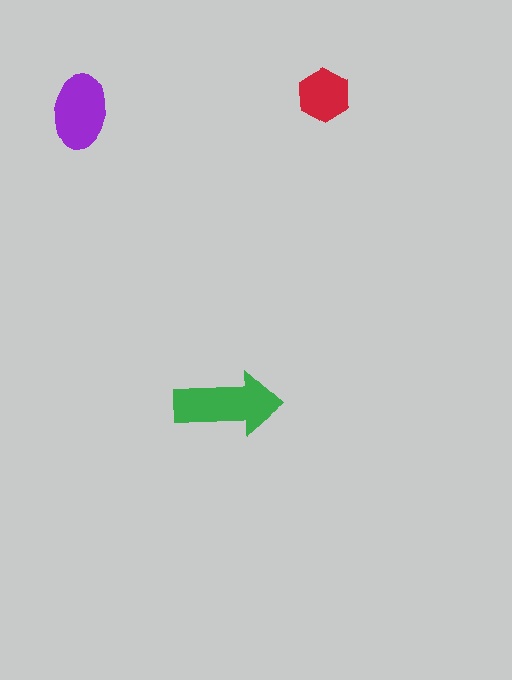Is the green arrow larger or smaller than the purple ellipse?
Larger.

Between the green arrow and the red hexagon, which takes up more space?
The green arrow.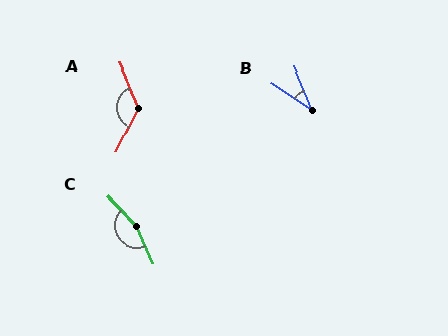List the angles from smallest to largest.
B (34°), A (131°), C (158°).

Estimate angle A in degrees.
Approximately 131 degrees.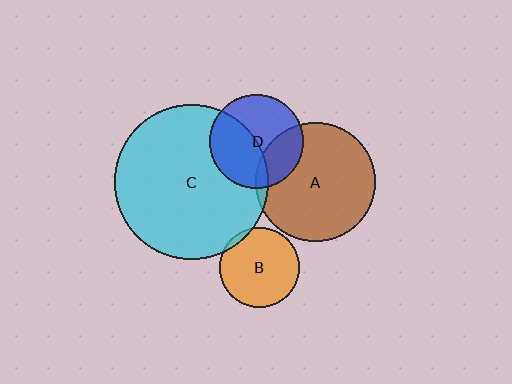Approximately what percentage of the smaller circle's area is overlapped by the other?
Approximately 30%.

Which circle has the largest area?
Circle C (cyan).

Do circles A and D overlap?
Yes.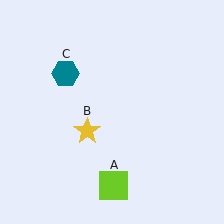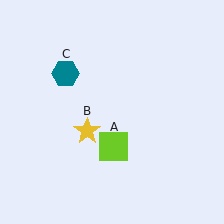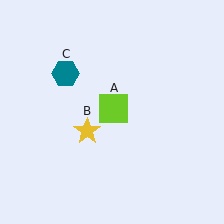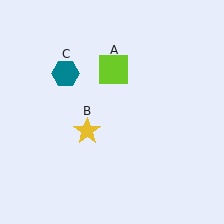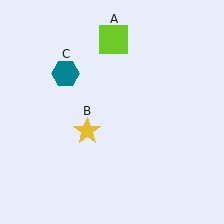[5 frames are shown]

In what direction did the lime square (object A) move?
The lime square (object A) moved up.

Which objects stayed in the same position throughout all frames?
Yellow star (object B) and teal hexagon (object C) remained stationary.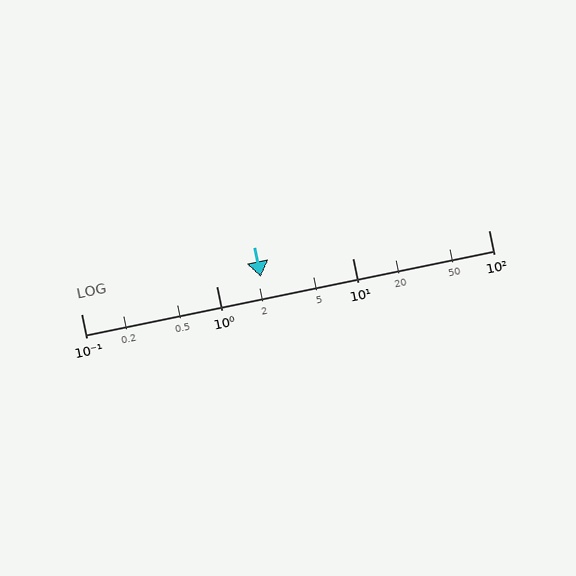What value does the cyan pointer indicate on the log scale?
The pointer indicates approximately 2.1.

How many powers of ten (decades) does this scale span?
The scale spans 3 decades, from 0.1 to 100.